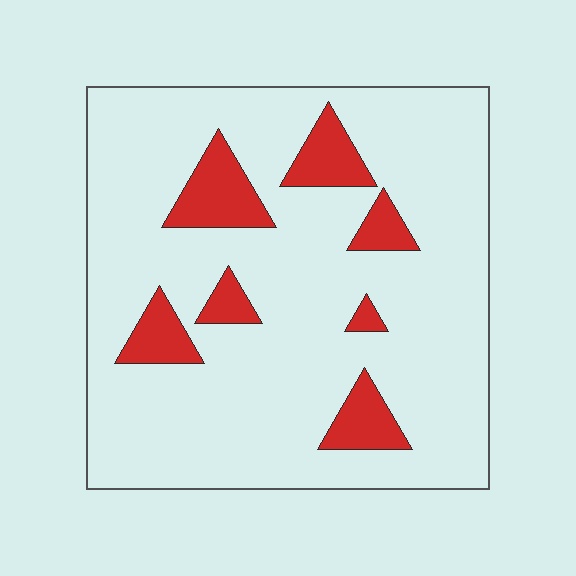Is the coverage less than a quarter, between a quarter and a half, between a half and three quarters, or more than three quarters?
Less than a quarter.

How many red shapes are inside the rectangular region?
7.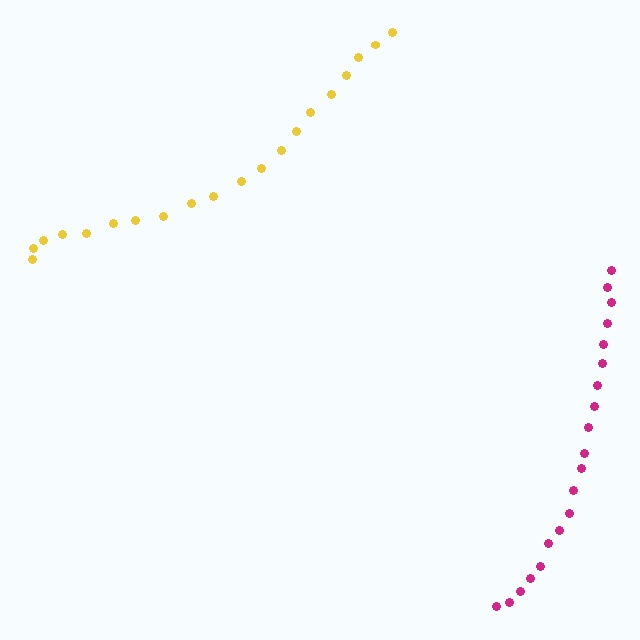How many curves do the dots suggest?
There are 2 distinct paths.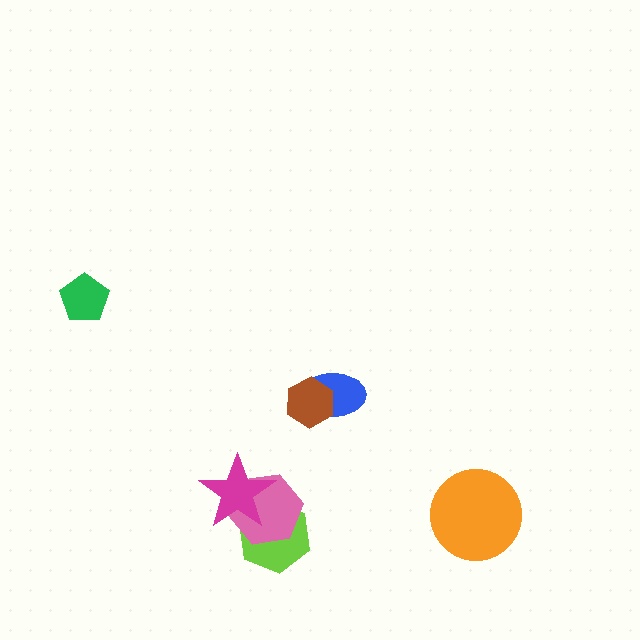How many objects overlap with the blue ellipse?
1 object overlaps with the blue ellipse.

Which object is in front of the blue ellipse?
The brown hexagon is in front of the blue ellipse.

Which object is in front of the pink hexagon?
The magenta star is in front of the pink hexagon.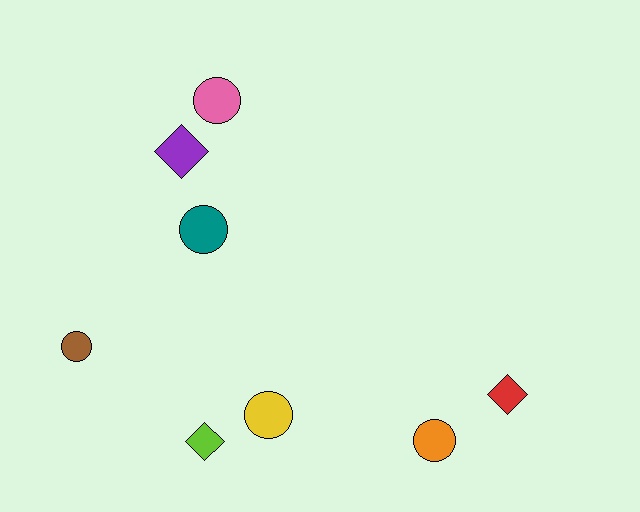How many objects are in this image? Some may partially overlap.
There are 8 objects.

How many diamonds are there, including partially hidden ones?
There are 3 diamonds.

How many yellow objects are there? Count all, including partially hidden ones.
There is 1 yellow object.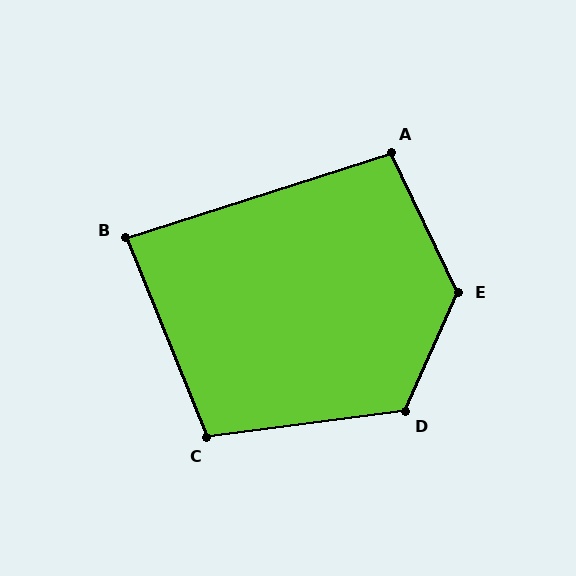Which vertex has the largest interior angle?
E, at approximately 131 degrees.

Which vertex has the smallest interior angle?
B, at approximately 86 degrees.